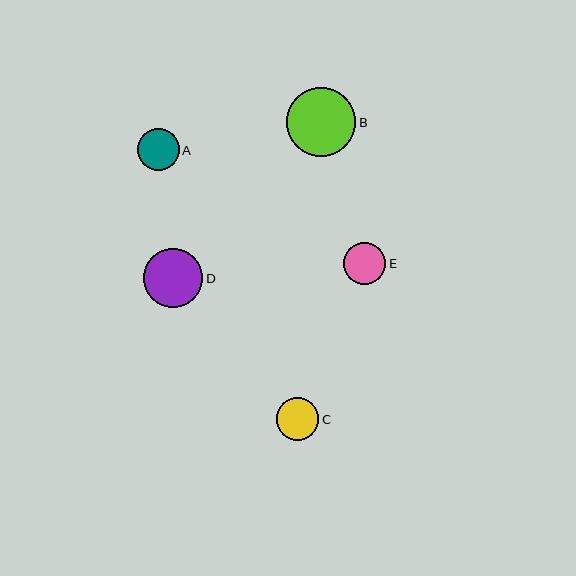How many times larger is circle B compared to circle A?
Circle B is approximately 1.7 times the size of circle A.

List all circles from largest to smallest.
From largest to smallest: B, D, C, E, A.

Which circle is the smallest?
Circle A is the smallest with a size of approximately 42 pixels.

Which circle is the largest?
Circle B is the largest with a size of approximately 69 pixels.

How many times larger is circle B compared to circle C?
Circle B is approximately 1.6 times the size of circle C.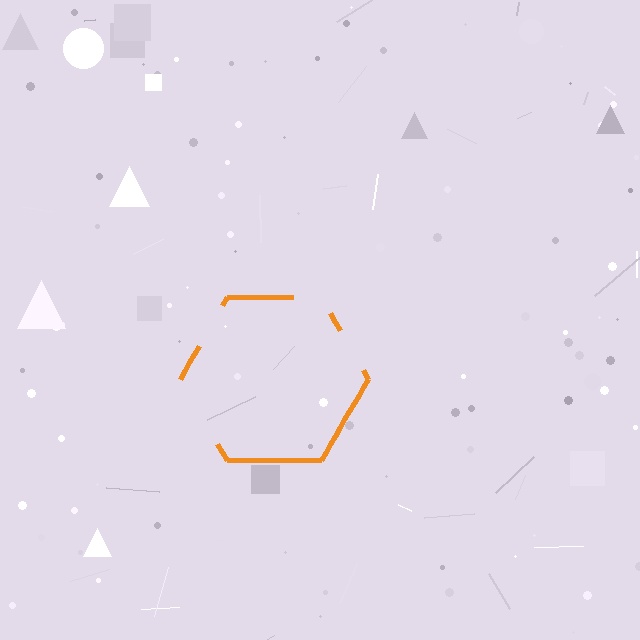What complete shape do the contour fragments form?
The contour fragments form a hexagon.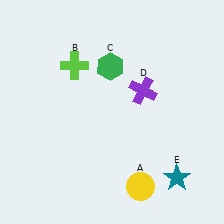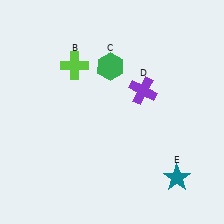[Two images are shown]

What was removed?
The yellow circle (A) was removed in Image 2.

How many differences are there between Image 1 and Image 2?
There is 1 difference between the two images.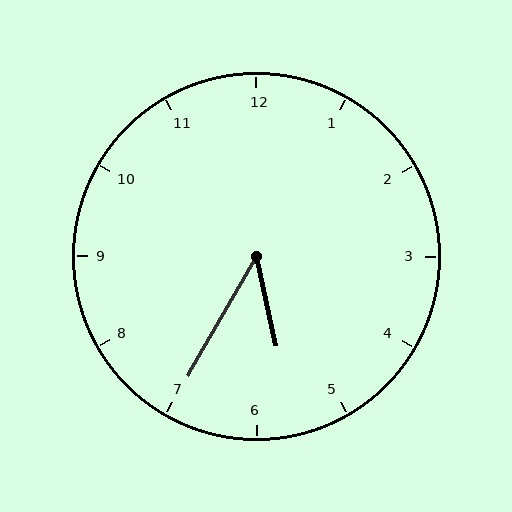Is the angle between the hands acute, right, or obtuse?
It is acute.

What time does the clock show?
5:35.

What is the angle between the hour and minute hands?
Approximately 42 degrees.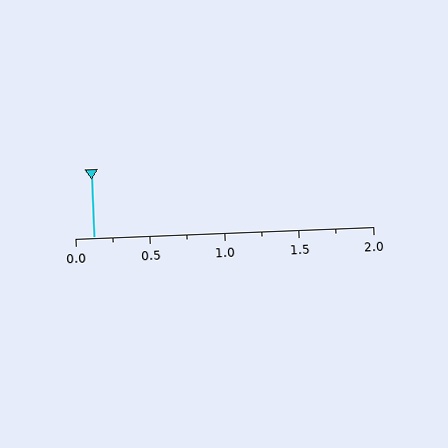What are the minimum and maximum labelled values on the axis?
The axis runs from 0.0 to 2.0.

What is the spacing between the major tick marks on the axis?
The major ticks are spaced 0.5 apart.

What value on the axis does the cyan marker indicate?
The marker indicates approximately 0.12.